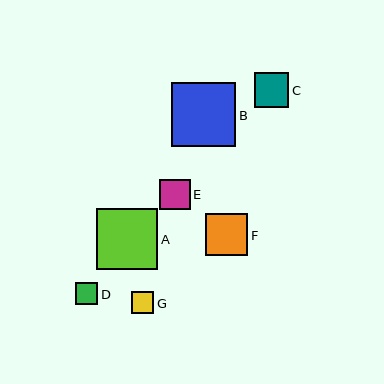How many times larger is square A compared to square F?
Square A is approximately 1.4 times the size of square F.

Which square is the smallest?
Square G is the smallest with a size of approximately 22 pixels.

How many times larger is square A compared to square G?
Square A is approximately 2.8 times the size of square G.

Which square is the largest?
Square B is the largest with a size of approximately 64 pixels.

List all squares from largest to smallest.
From largest to smallest: B, A, F, C, E, D, G.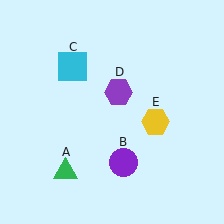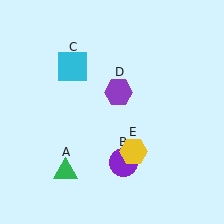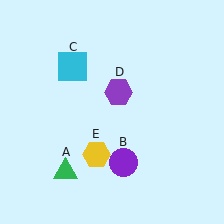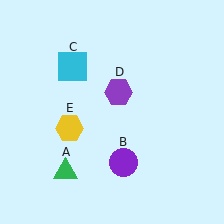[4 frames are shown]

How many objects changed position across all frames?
1 object changed position: yellow hexagon (object E).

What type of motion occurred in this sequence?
The yellow hexagon (object E) rotated clockwise around the center of the scene.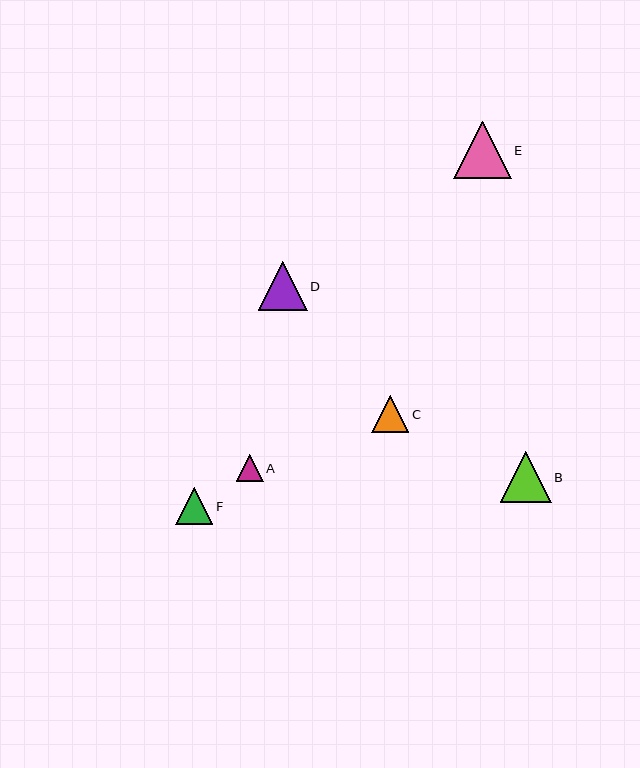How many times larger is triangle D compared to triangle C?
Triangle D is approximately 1.3 times the size of triangle C.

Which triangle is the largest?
Triangle E is the largest with a size of approximately 58 pixels.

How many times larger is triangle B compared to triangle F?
Triangle B is approximately 1.4 times the size of triangle F.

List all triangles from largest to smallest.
From largest to smallest: E, B, D, F, C, A.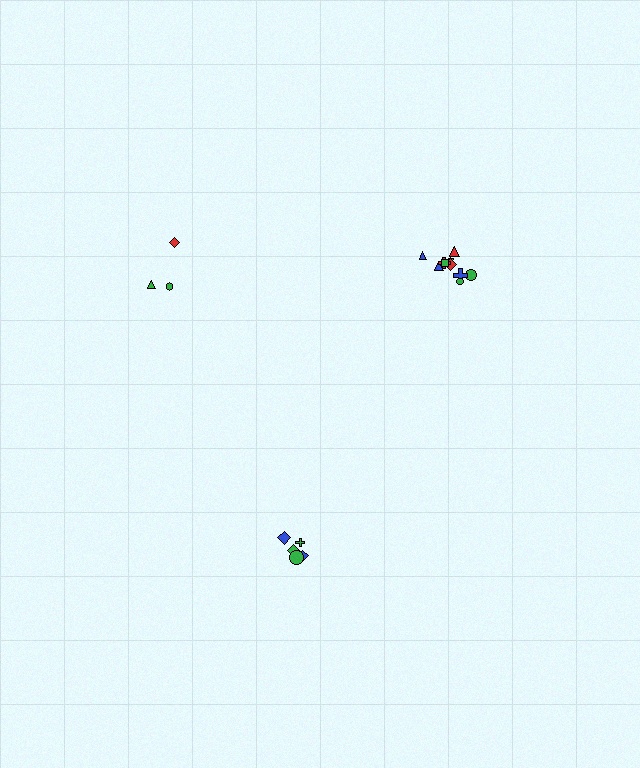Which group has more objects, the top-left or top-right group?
The top-right group.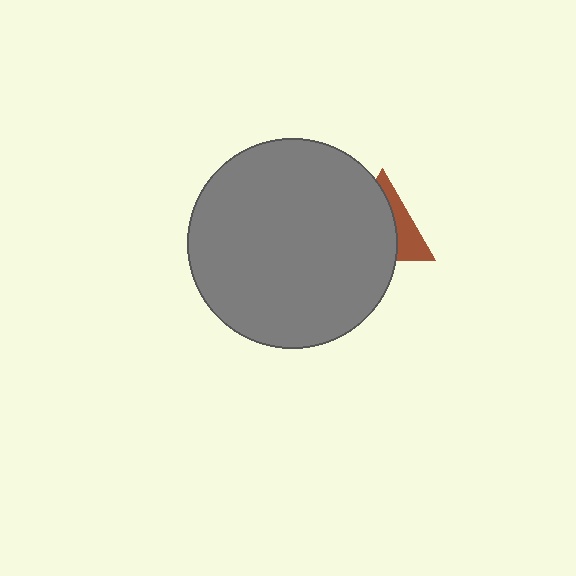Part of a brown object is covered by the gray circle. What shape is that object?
It is a triangle.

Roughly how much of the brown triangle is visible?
A small part of it is visible (roughly 35%).